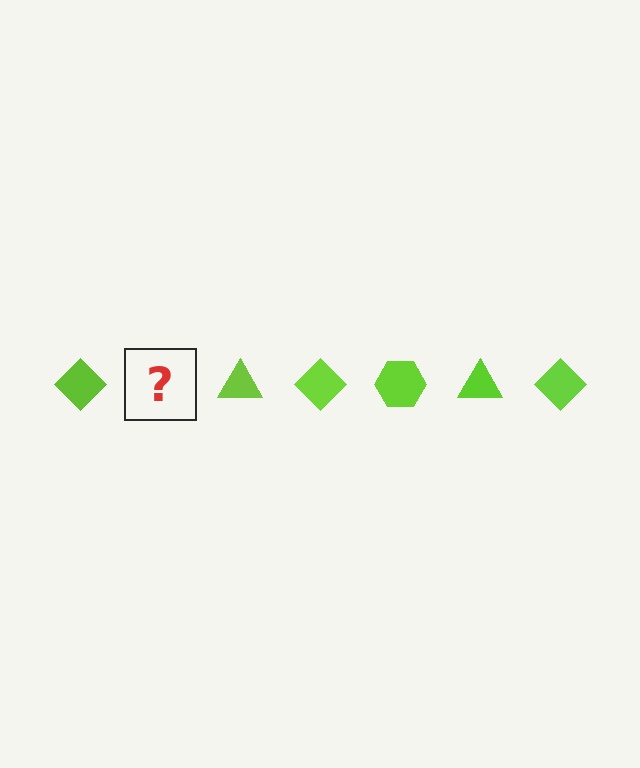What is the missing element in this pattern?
The missing element is a lime hexagon.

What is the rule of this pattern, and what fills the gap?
The rule is that the pattern cycles through diamond, hexagon, triangle shapes in lime. The gap should be filled with a lime hexagon.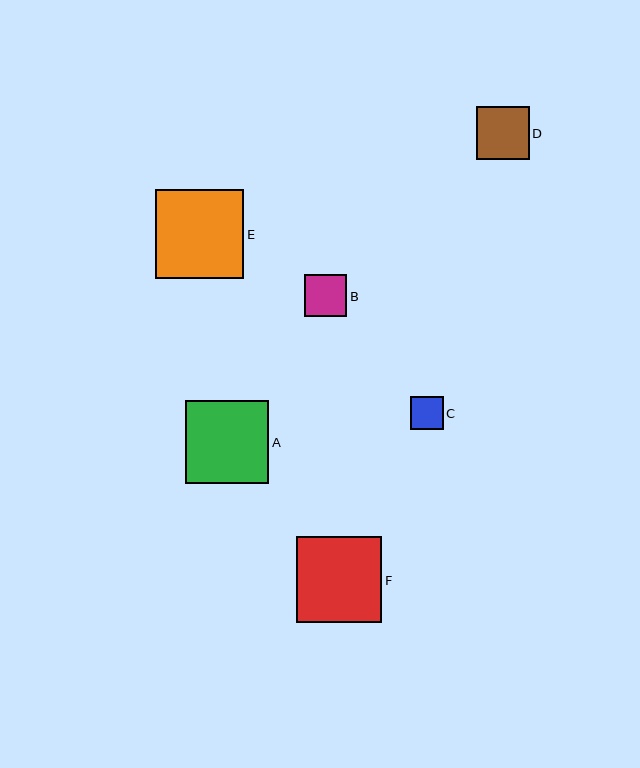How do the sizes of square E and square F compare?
Square E and square F are approximately the same size.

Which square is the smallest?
Square C is the smallest with a size of approximately 33 pixels.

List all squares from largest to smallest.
From largest to smallest: E, F, A, D, B, C.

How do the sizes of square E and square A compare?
Square E and square A are approximately the same size.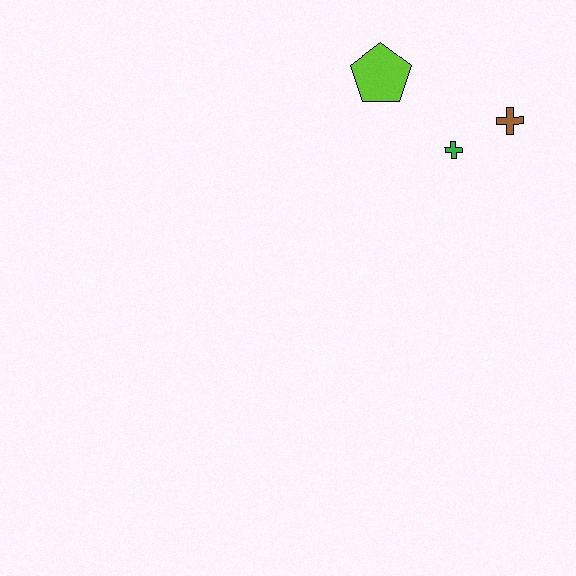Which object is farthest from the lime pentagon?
The brown cross is farthest from the lime pentagon.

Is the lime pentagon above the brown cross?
Yes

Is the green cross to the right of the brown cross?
No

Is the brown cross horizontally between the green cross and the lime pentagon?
No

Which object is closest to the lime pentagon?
The green cross is closest to the lime pentagon.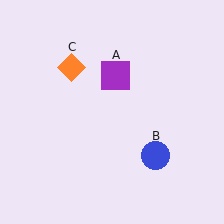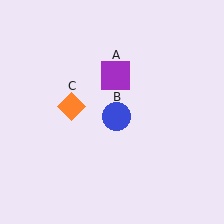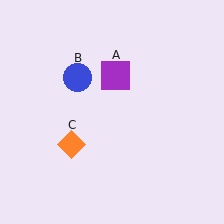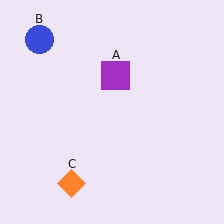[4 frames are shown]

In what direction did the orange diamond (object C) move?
The orange diamond (object C) moved down.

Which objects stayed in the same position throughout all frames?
Purple square (object A) remained stationary.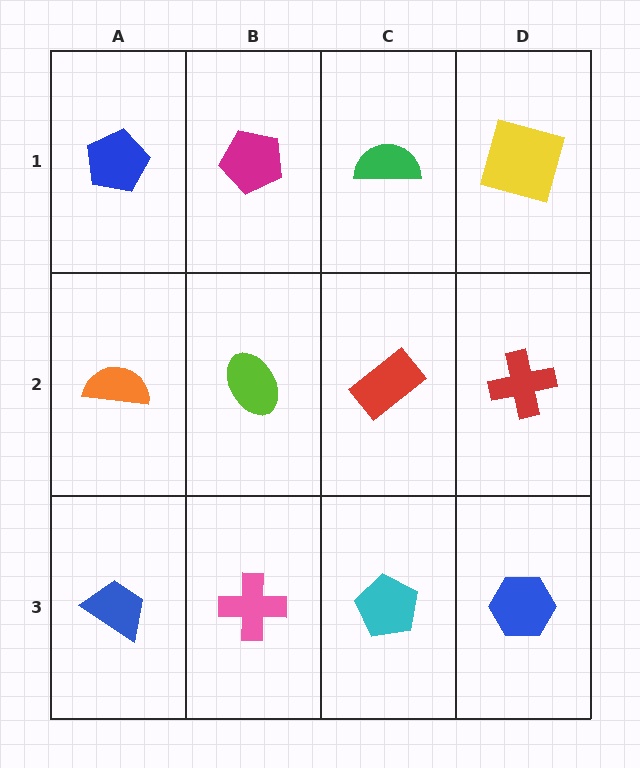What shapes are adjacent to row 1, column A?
An orange semicircle (row 2, column A), a magenta pentagon (row 1, column B).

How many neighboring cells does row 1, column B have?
3.